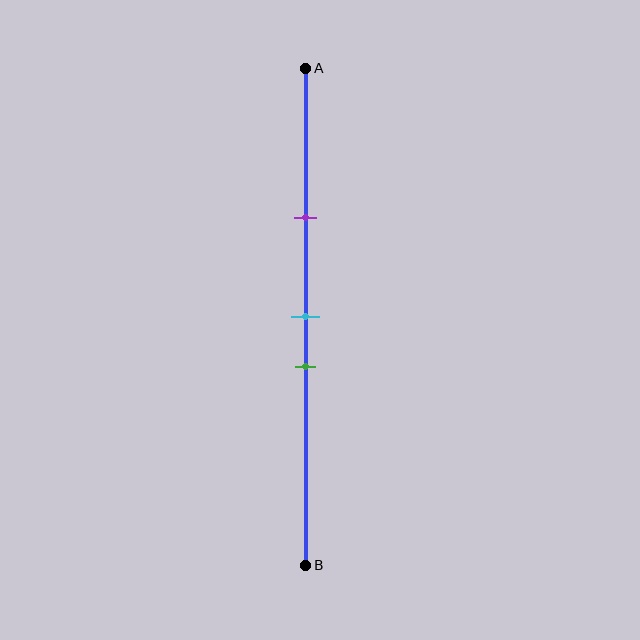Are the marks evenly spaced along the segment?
No, the marks are not evenly spaced.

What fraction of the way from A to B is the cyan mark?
The cyan mark is approximately 50% (0.5) of the way from A to B.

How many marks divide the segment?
There are 3 marks dividing the segment.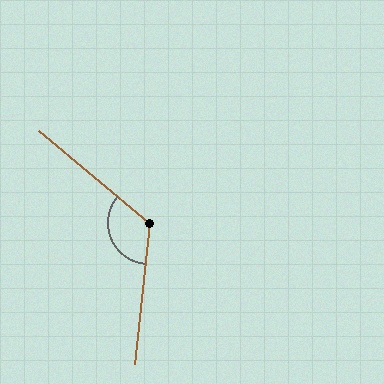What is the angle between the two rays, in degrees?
Approximately 124 degrees.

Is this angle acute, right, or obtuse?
It is obtuse.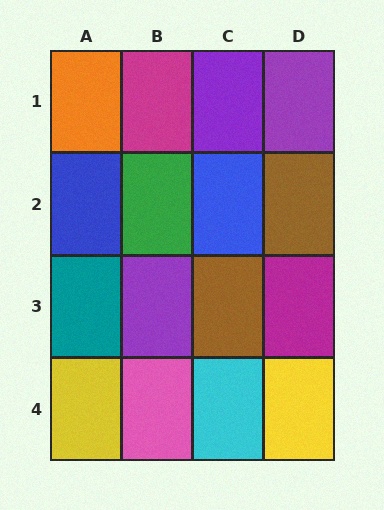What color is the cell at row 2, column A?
Blue.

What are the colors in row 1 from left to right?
Orange, magenta, purple, purple.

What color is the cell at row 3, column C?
Brown.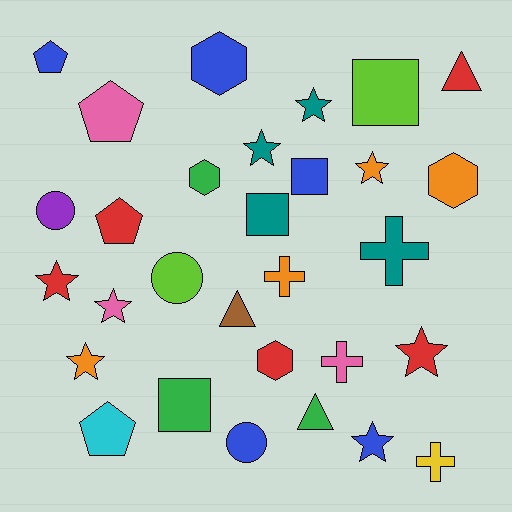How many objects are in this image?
There are 30 objects.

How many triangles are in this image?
There are 3 triangles.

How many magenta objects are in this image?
There are no magenta objects.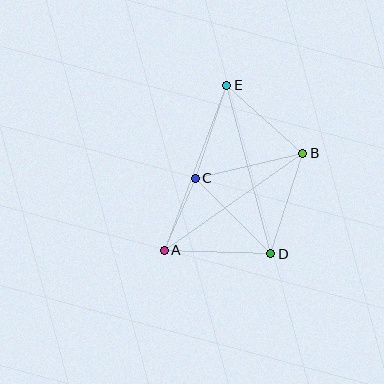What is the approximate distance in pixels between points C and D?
The distance between C and D is approximately 107 pixels.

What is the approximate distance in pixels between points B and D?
The distance between B and D is approximately 105 pixels.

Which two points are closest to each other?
Points A and C are closest to each other.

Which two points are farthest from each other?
Points A and E are farthest from each other.